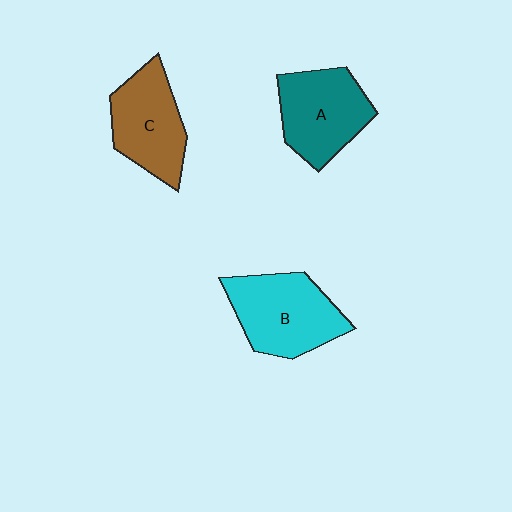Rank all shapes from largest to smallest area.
From largest to smallest: B (cyan), A (teal), C (brown).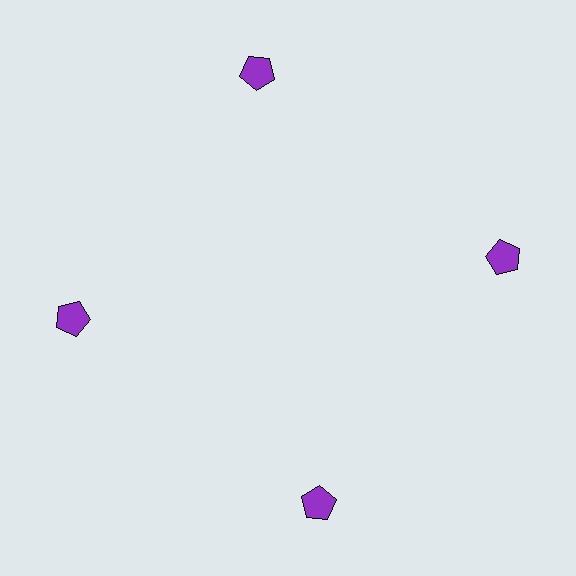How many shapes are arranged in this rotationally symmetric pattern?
There are 4 shapes, arranged in 4 groups of 1.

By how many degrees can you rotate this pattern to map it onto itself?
The pattern maps onto itself every 90 degrees of rotation.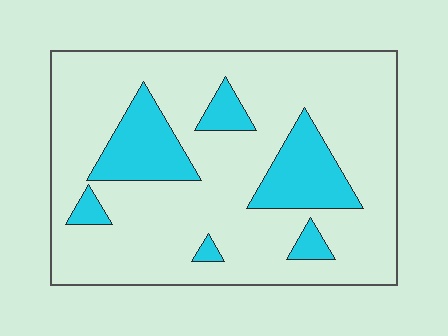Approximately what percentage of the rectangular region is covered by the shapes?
Approximately 20%.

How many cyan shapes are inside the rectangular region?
6.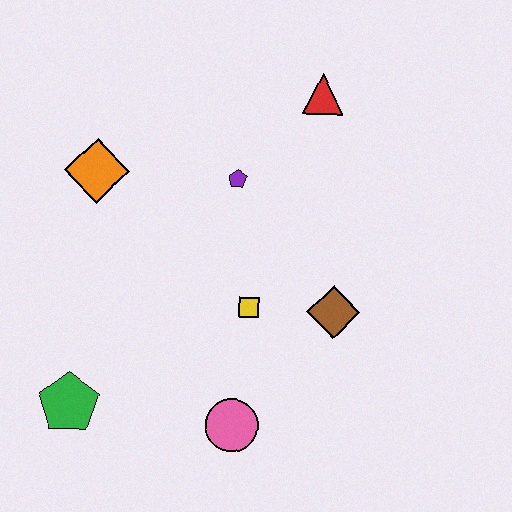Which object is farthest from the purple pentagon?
The green pentagon is farthest from the purple pentagon.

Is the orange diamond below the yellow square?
No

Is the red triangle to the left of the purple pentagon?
No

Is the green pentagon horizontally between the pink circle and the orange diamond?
No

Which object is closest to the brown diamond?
The yellow square is closest to the brown diamond.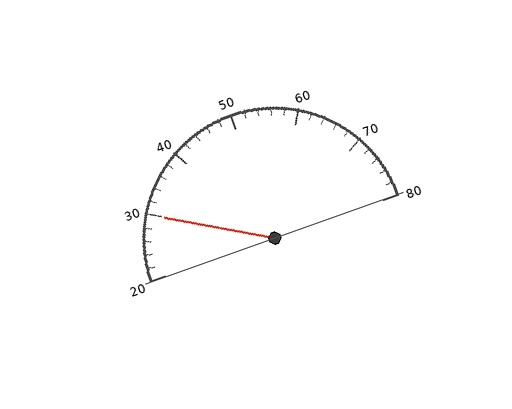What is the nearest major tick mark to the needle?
The nearest major tick mark is 30.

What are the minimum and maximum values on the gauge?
The gauge ranges from 20 to 80.